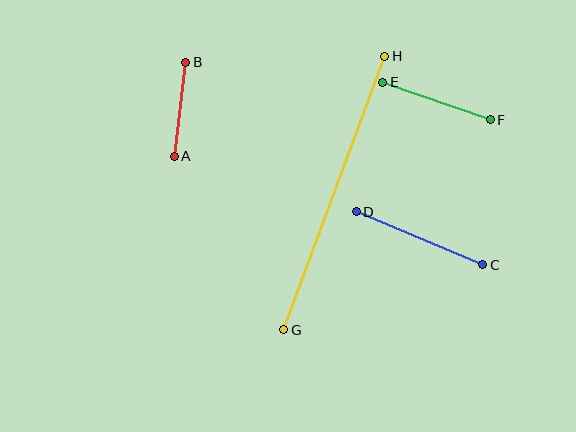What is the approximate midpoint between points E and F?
The midpoint is at approximately (437, 101) pixels.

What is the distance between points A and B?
The distance is approximately 95 pixels.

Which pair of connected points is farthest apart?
Points G and H are farthest apart.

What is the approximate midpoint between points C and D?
The midpoint is at approximately (419, 238) pixels.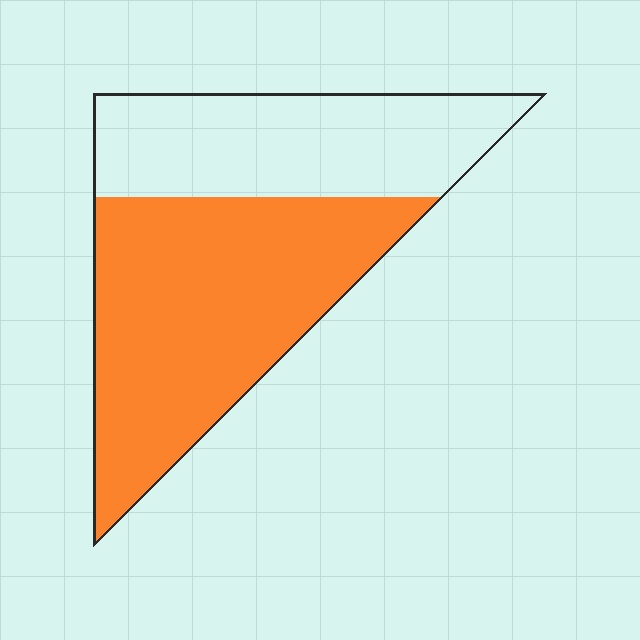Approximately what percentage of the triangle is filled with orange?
Approximately 60%.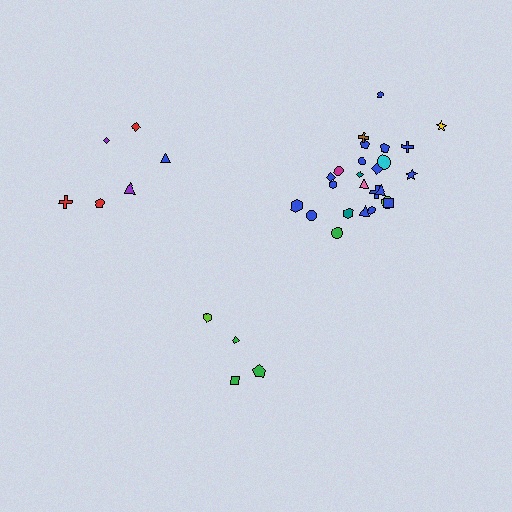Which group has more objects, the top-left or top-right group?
The top-right group.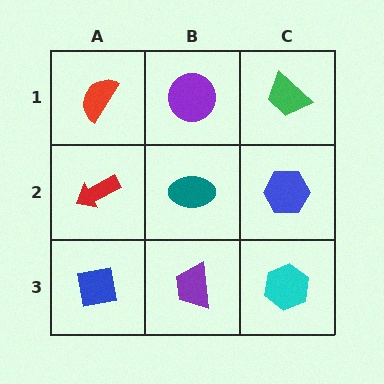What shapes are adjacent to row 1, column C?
A blue hexagon (row 2, column C), a purple circle (row 1, column B).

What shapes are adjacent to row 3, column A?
A red arrow (row 2, column A), a purple trapezoid (row 3, column B).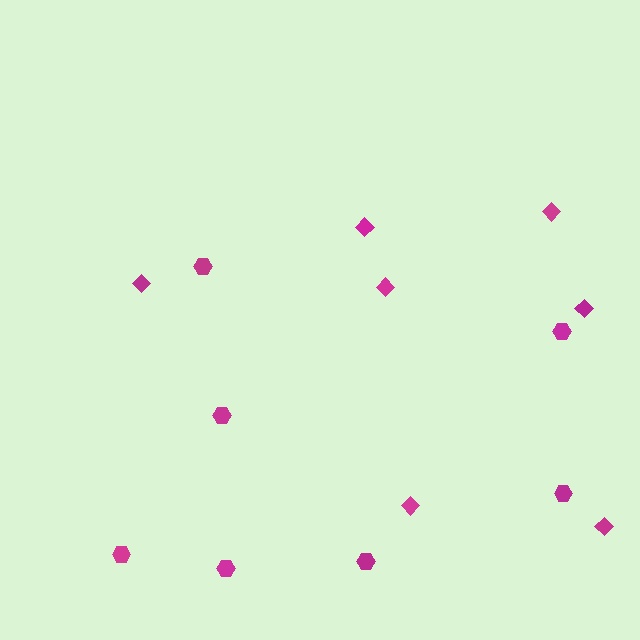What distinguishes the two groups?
There are 2 groups: one group of hexagons (7) and one group of diamonds (7).